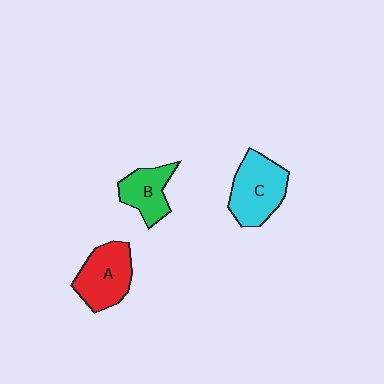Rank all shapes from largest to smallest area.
From largest to smallest: C (cyan), A (red), B (green).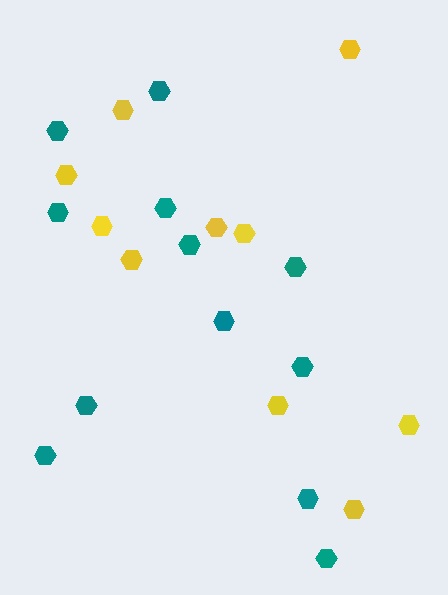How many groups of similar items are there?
There are 2 groups: one group of teal hexagons (12) and one group of yellow hexagons (10).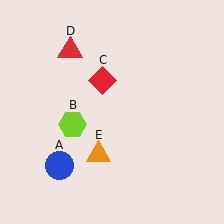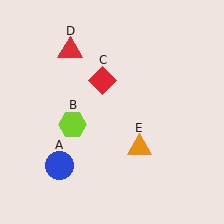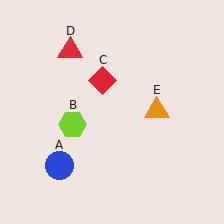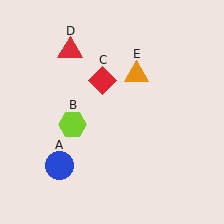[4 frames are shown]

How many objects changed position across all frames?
1 object changed position: orange triangle (object E).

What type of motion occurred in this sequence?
The orange triangle (object E) rotated counterclockwise around the center of the scene.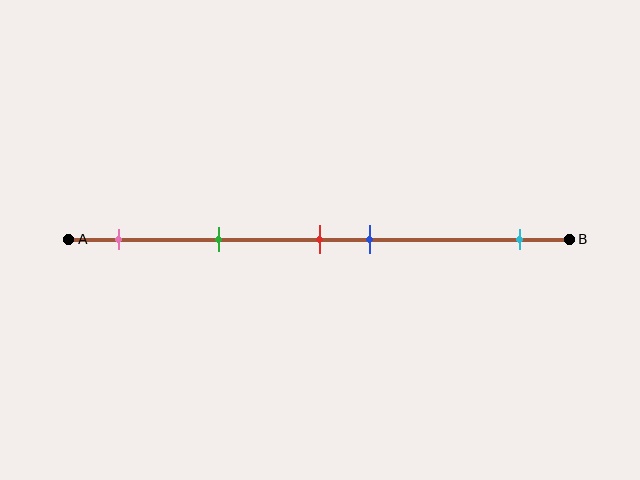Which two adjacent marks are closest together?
The red and blue marks are the closest adjacent pair.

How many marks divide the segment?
There are 5 marks dividing the segment.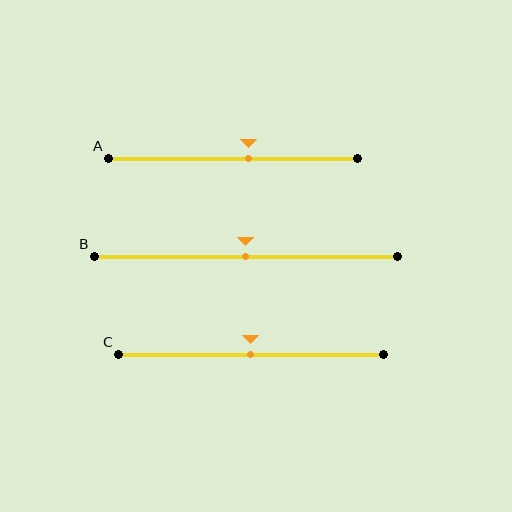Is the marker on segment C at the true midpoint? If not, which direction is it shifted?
Yes, the marker on segment C is at the true midpoint.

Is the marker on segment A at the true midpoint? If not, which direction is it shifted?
No, the marker on segment A is shifted to the right by about 6% of the segment length.